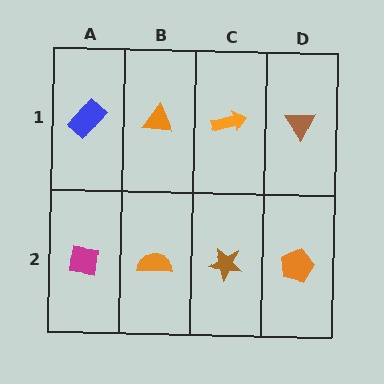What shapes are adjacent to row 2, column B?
An orange triangle (row 1, column B), a magenta square (row 2, column A), a brown star (row 2, column C).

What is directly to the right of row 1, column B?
An orange arrow.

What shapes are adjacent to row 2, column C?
An orange arrow (row 1, column C), an orange semicircle (row 2, column B), an orange pentagon (row 2, column D).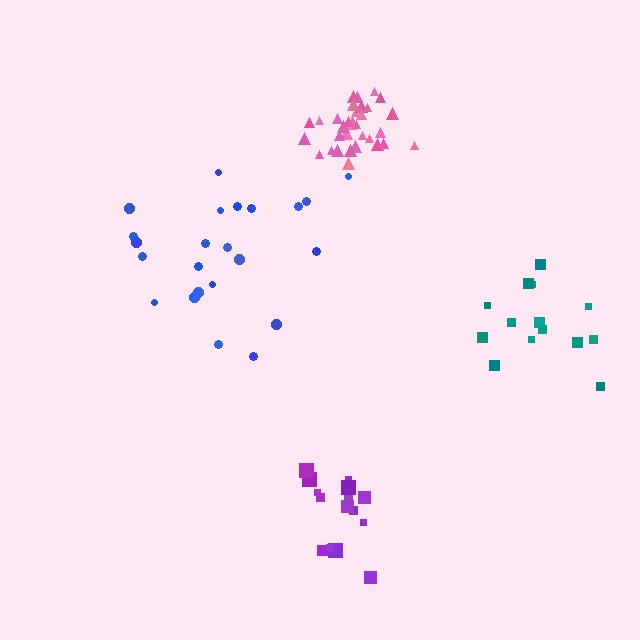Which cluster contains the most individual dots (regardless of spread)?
Pink (34).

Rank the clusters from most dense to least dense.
pink, purple, teal, blue.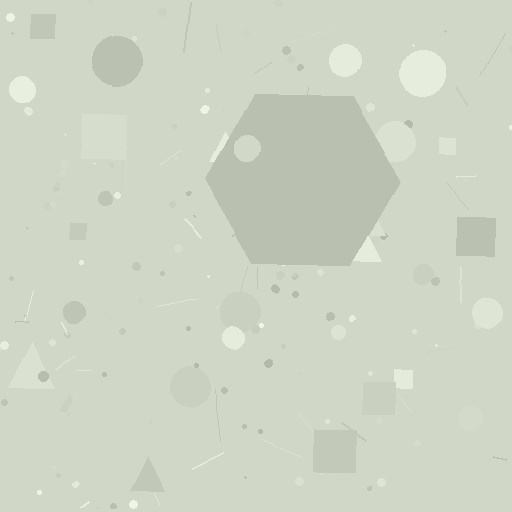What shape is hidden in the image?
A hexagon is hidden in the image.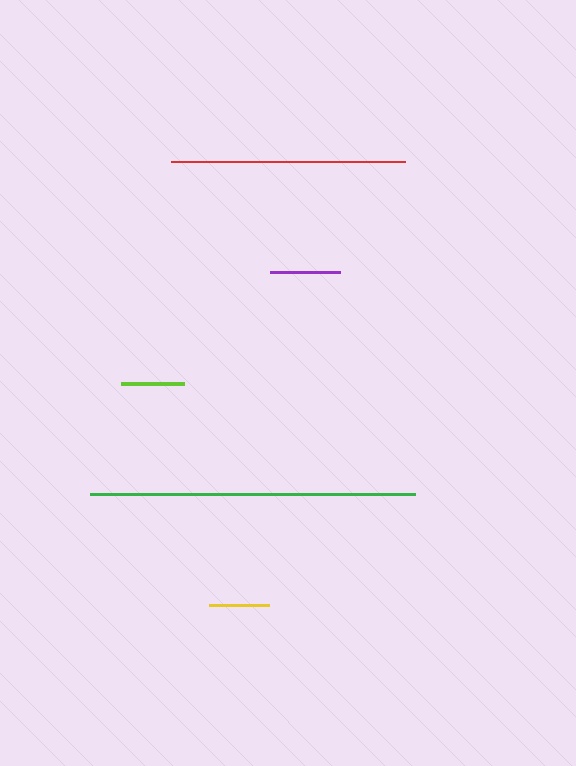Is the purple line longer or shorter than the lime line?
The purple line is longer than the lime line.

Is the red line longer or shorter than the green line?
The green line is longer than the red line.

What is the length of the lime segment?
The lime segment is approximately 62 pixels long.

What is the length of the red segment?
The red segment is approximately 234 pixels long.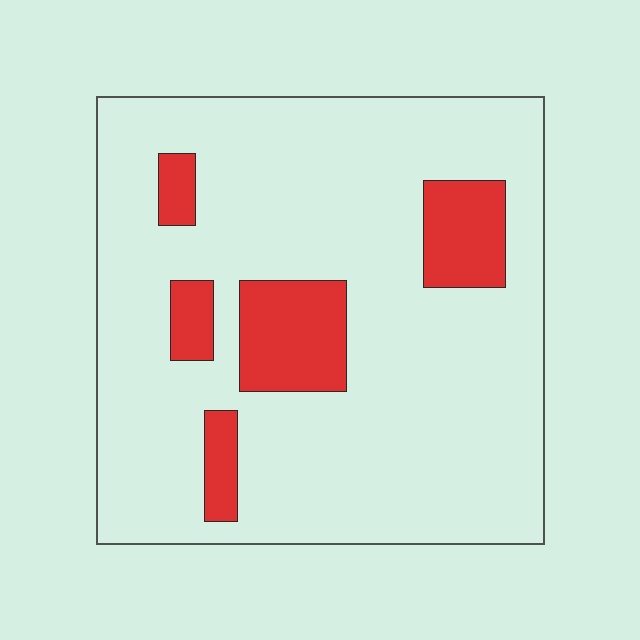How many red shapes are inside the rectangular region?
5.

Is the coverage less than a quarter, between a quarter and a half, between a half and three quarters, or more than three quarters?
Less than a quarter.